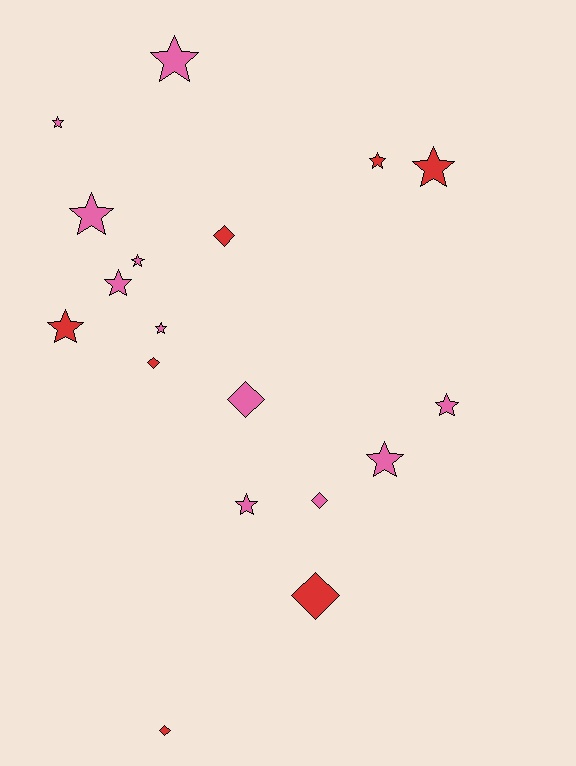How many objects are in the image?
There are 18 objects.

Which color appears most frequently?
Pink, with 11 objects.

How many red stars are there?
There are 3 red stars.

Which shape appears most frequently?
Star, with 12 objects.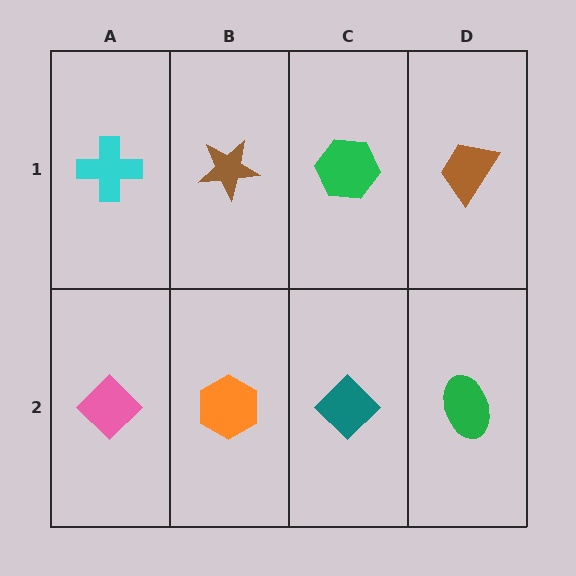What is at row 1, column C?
A green hexagon.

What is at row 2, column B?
An orange hexagon.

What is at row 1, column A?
A cyan cross.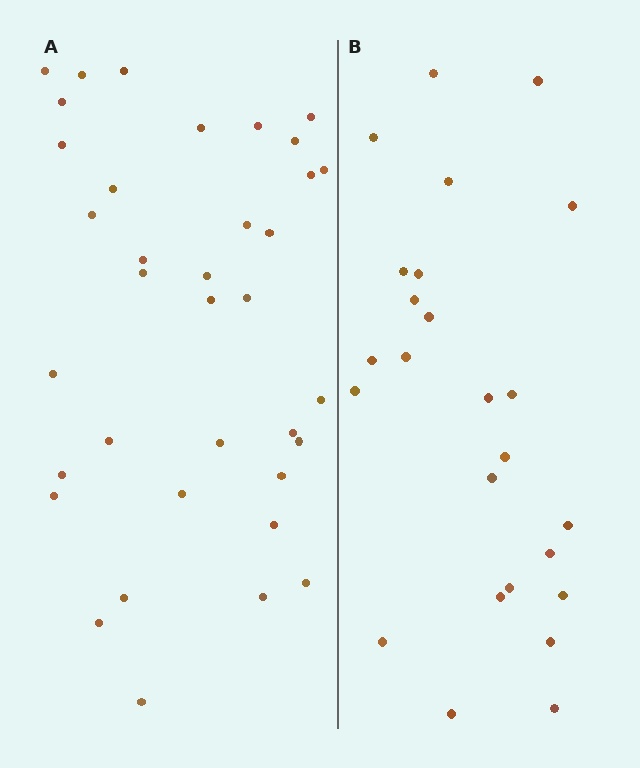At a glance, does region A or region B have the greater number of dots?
Region A (the left region) has more dots.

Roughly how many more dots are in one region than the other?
Region A has roughly 12 or so more dots than region B.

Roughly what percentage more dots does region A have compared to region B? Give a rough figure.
About 45% more.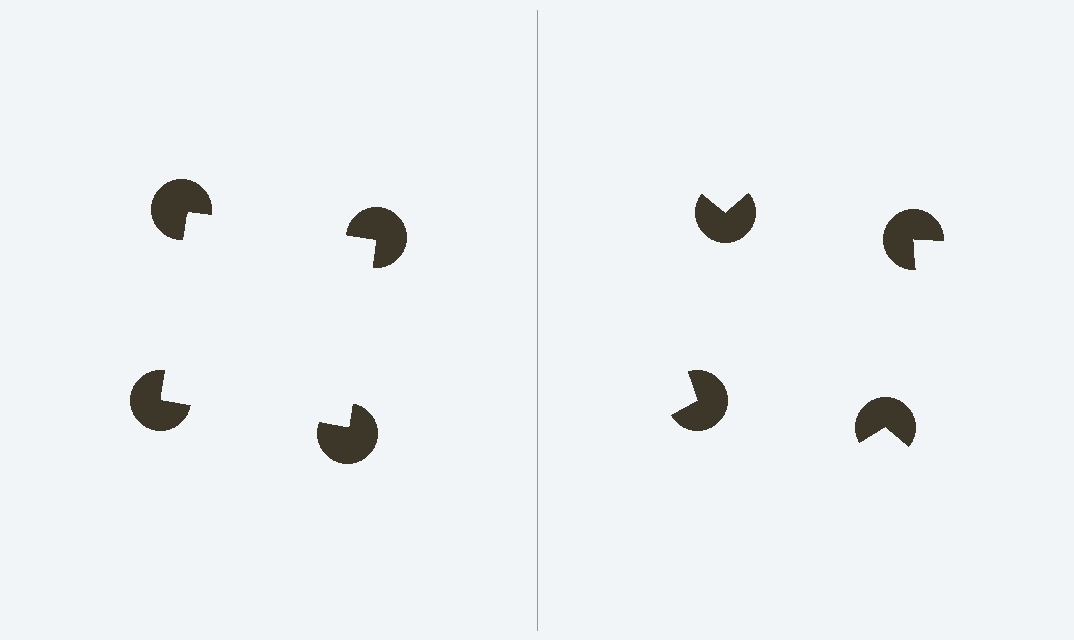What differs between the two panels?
The pac-man discs are positioned identically on both sides; only the wedge orientations differ. On the left they align to a square; on the right they are misaligned.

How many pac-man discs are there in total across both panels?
8 — 4 on each side.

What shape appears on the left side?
An illusory square.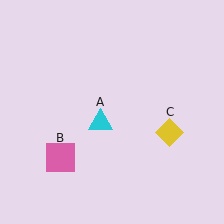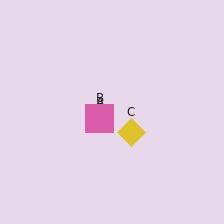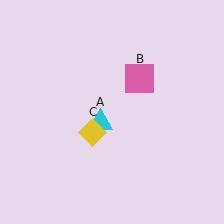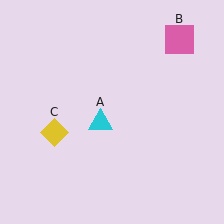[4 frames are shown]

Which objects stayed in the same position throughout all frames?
Cyan triangle (object A) remained stationary.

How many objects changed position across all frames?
2 objects changed position: pink square (object B), yellow diamond (object C).